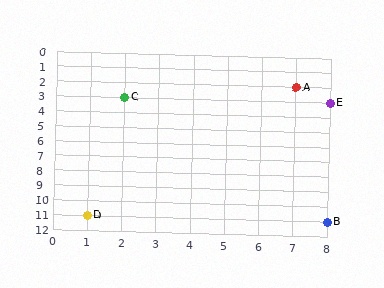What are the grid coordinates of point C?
Point C is at grid coordinates (2, 3).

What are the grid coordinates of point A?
Point A is at grid coordinates (7, 2).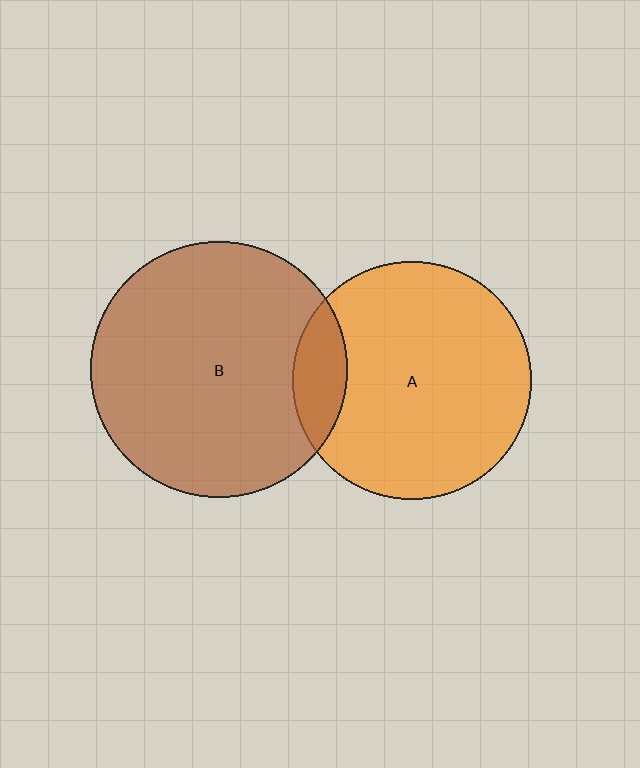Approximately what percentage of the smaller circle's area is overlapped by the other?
Approximately 15%.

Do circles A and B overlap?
Yes.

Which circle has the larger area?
Circle B (brown).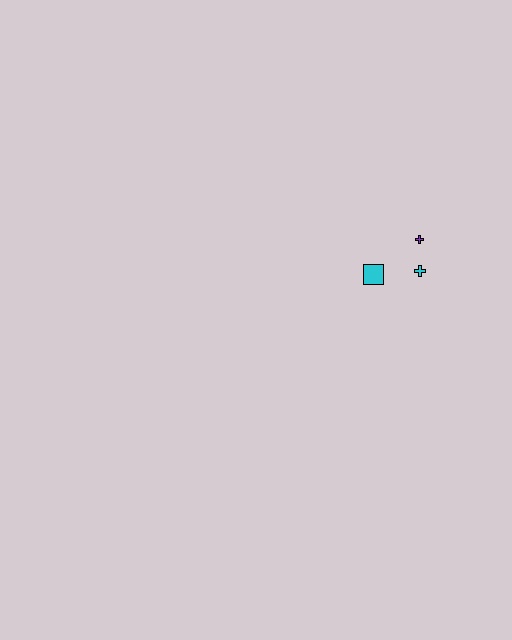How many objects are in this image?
There are 3 objects.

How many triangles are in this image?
There are no triangles.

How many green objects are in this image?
There are no green objects.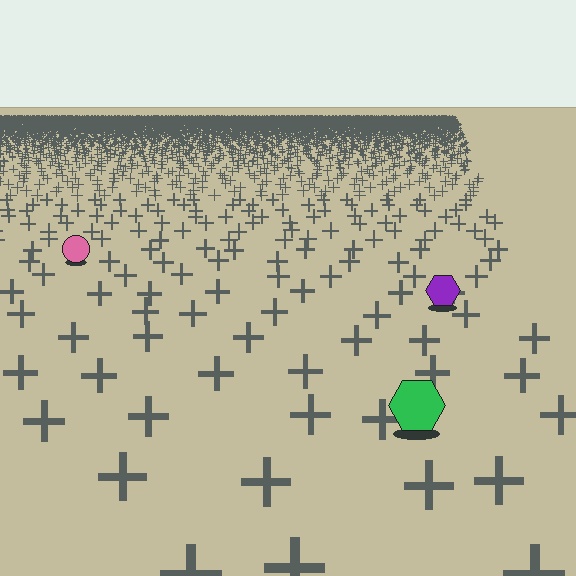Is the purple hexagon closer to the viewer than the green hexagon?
No. The green hexagon is closer — you can tell from the texture gradient: the ground texture is coarser near it.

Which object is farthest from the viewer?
The pink circle is farthest from the viewer. It appears smaller and the ground texture around it is denser.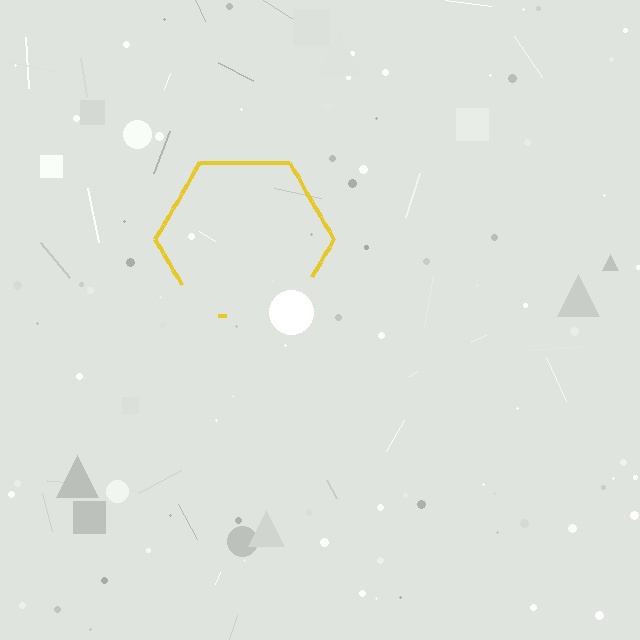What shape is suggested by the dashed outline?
The dashed outline suggests a hexagon.